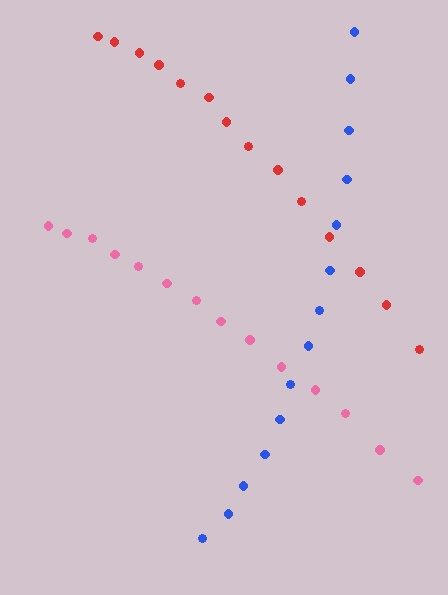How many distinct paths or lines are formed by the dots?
There are 3 distinct paths.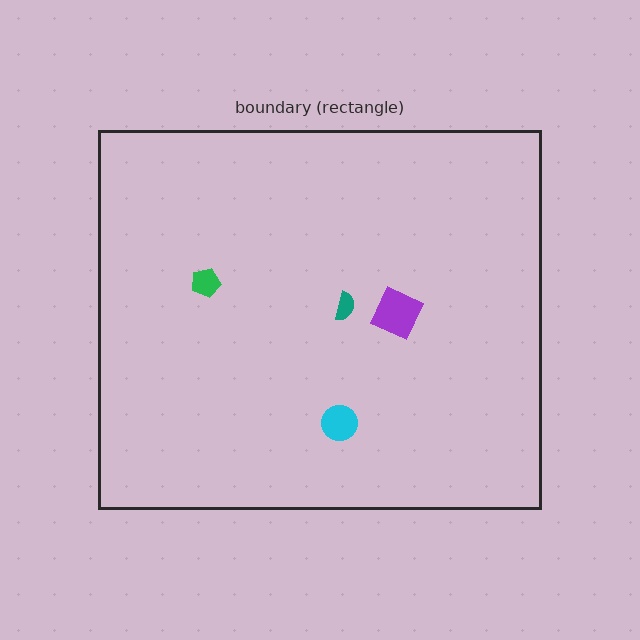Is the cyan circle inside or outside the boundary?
Inside.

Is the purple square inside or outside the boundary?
Inside.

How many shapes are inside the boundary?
4 inside, 0 outside.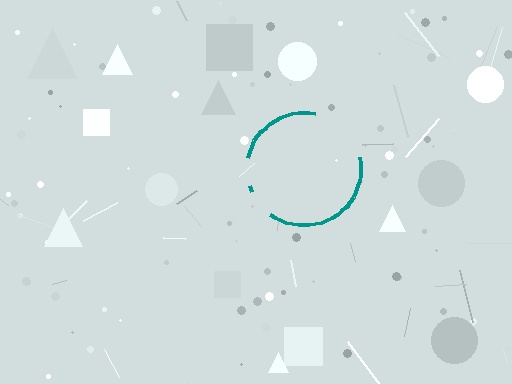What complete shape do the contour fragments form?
The contour fragments form a circle.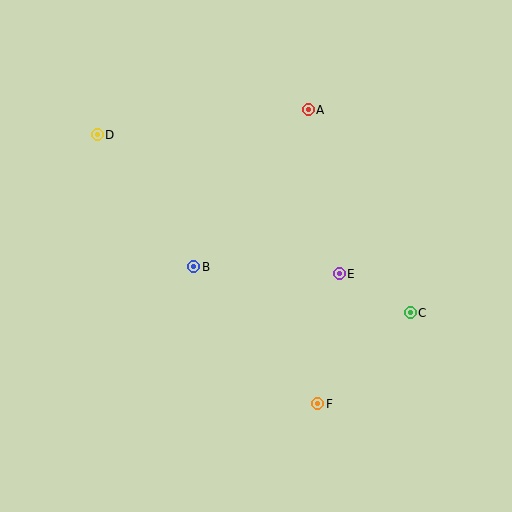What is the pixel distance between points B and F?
The distance between B and F is 185 pixels.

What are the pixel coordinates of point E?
Point E is at (339, 274).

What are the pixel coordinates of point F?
Point F is at (318, 404).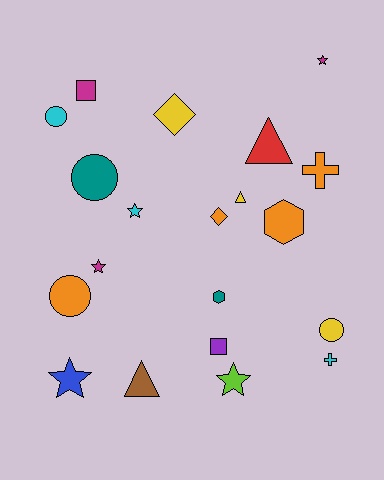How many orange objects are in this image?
There are 4 orange objects.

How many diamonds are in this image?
There are 2 diamonds.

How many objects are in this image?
There are 20 objects.